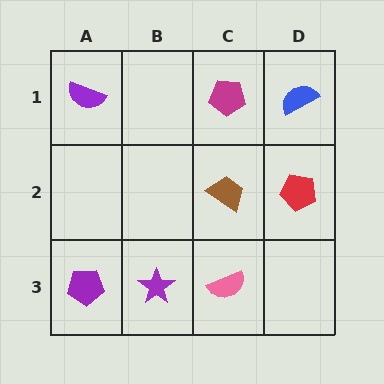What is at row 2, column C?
A brown trapezoid.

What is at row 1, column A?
A purple semicircle.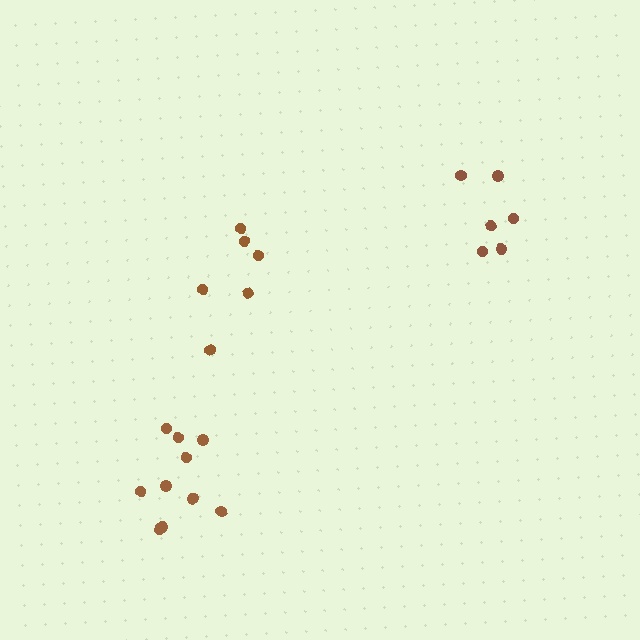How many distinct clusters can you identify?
There are 3 distinct clusters.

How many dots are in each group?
Group 1: 6 dots, Group 2: 10 dots, Group 3: 6 dots (22 total).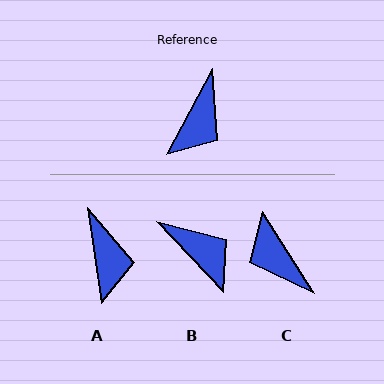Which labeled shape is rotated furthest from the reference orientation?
C, about 119 degrees away.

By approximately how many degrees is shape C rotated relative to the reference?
Approximately 119 degrees clockwise.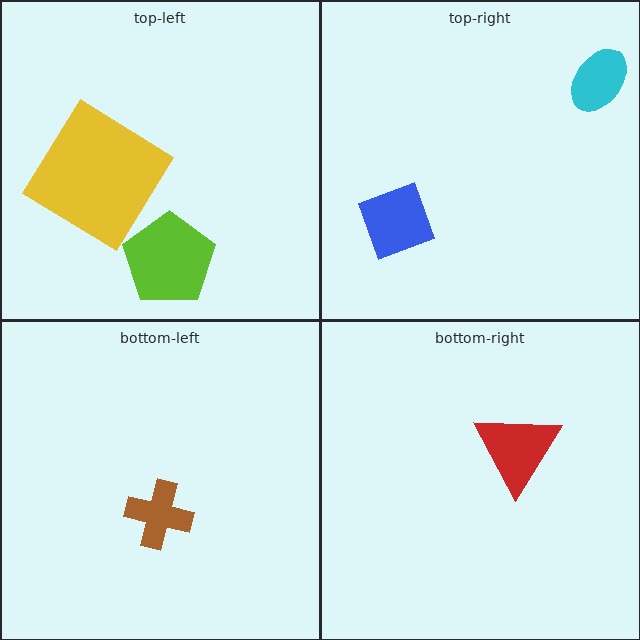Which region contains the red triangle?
The bottom-right region.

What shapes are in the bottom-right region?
The red triangle.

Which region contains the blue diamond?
The top-right region.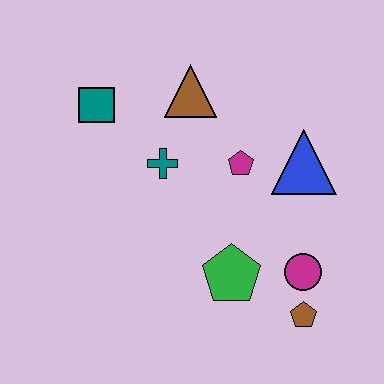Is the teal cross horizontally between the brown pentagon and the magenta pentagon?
No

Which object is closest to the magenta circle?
The brown pentagon is closest to the magenta circle.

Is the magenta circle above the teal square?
No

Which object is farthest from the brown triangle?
The brown pentagon is farthest from the brown triangle.